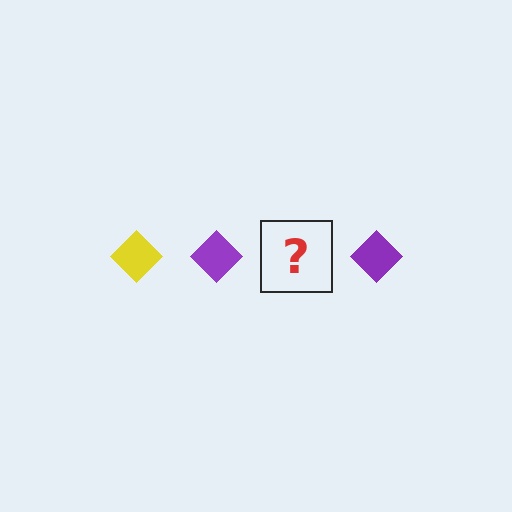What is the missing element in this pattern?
The missing element is a yellow diamond.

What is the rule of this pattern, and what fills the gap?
The rule is that the pattern cycles through yellow, purple diamonds. The gap should be filled with a yellow diamond.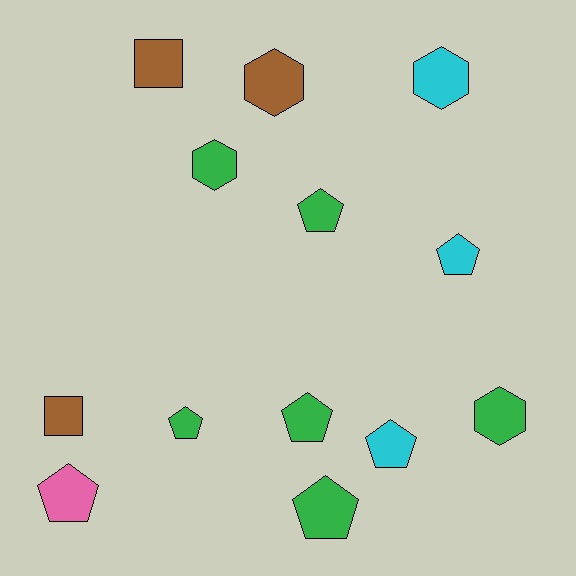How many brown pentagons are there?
There are no brown pentagons.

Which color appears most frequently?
Green, with 6 objects.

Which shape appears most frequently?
Pentagon, with 7 objects.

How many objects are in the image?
There are 13 objects.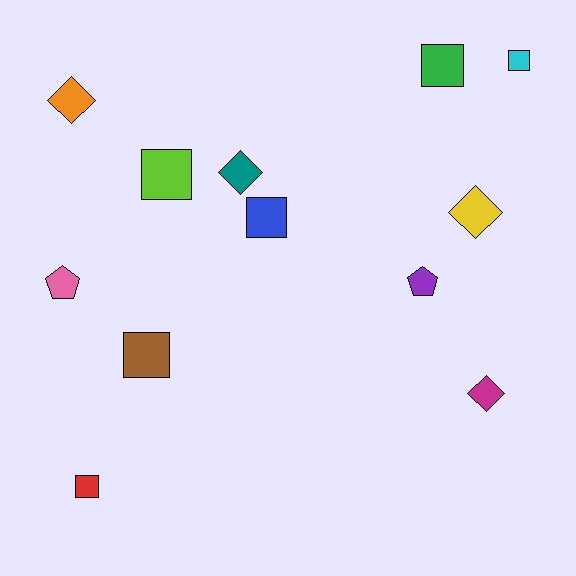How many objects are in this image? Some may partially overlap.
There are 12 objects.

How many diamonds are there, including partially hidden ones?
There are 4 diamonds.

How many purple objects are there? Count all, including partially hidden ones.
There is 1 purple object.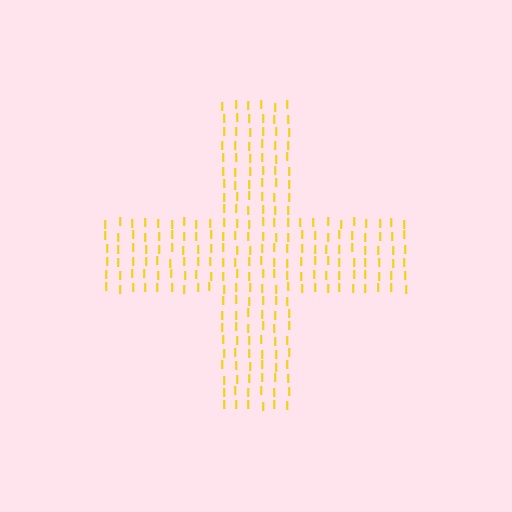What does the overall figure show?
The overall figure shows a cross.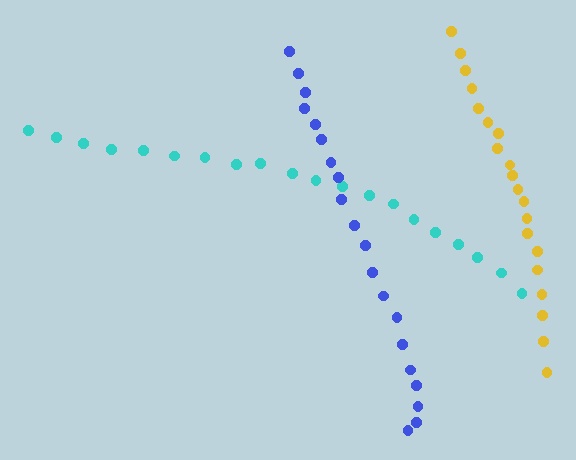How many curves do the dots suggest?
There are 3 distinct paths.